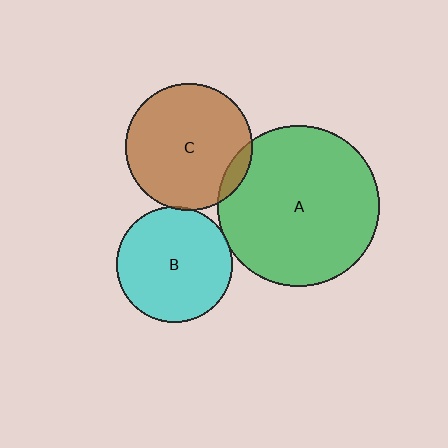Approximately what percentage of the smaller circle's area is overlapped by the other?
Approximately 5%.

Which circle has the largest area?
Circle A (green).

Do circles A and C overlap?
Yes.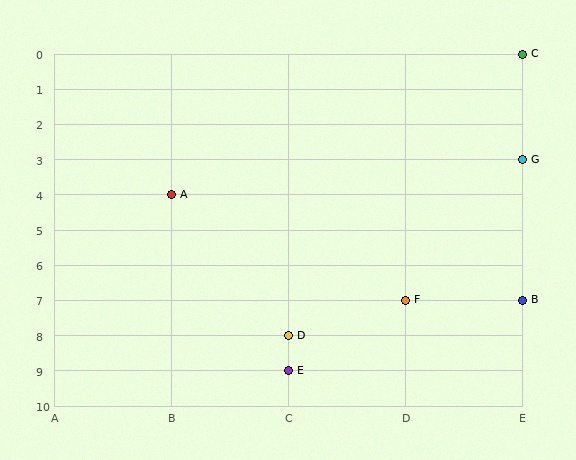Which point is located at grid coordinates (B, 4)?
Point A is at (B, 4).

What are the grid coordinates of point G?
Point G is at grid coordinates (E, 3).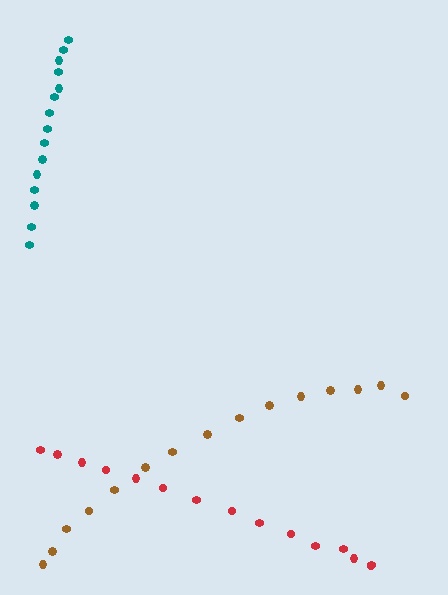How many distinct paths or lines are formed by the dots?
There are 3 distinct paths.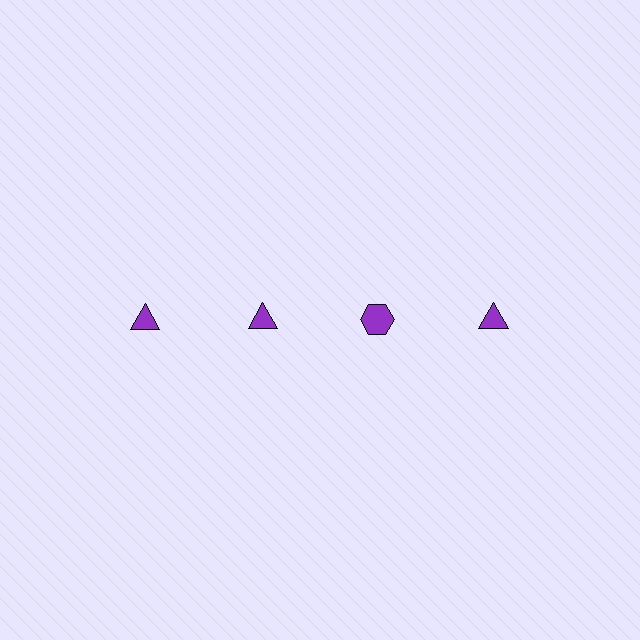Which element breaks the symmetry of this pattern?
The purple hexagon in the top row, center column breaks the symmetry. All other shapes are purple triangles.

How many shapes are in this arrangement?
There are 4 shapes arranged in a grid pattern.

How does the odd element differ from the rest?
It has a different shape: hexagon instead of triangle.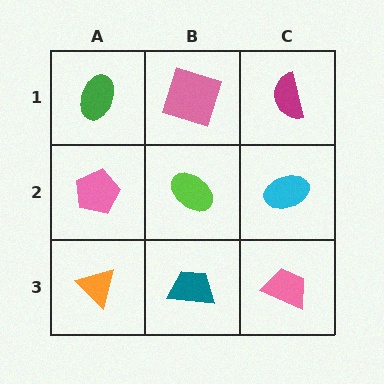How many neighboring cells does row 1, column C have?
2.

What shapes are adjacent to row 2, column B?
A pink square (row 1, column B), a teal trapezoid (row 3, column B), a pink pentagon (row 2, column A), a cyan ellipse (row 2, column C).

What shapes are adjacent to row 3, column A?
A pink pentagon (row 2, column A), a teal trapezoid (row 3, column B).